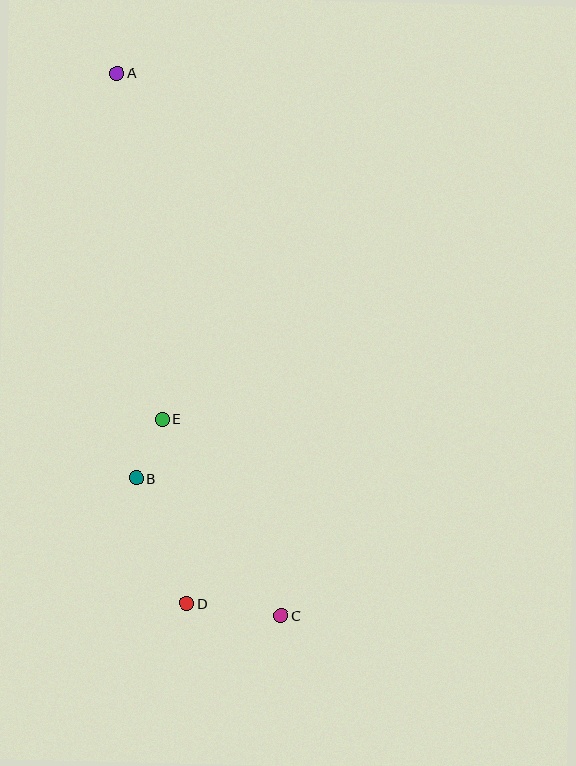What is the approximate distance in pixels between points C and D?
The distance between C and D is approximately 96 pixels.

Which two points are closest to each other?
Points B and E are closest to each other.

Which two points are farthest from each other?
Points A and C are farthest from each other.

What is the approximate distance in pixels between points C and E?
The distance between C and E is approximately 229 pixels.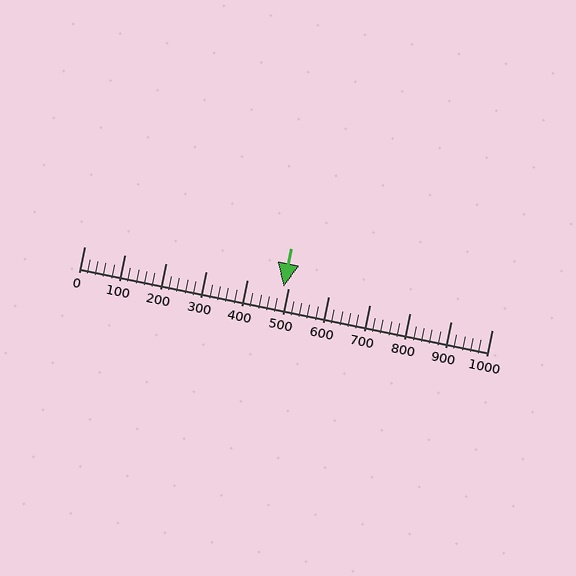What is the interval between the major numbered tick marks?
The major tick marks are spaced 100 units apart.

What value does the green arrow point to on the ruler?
The green arrow points to approximately 489.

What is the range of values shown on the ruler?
The ruler shows values from 0 to 1000.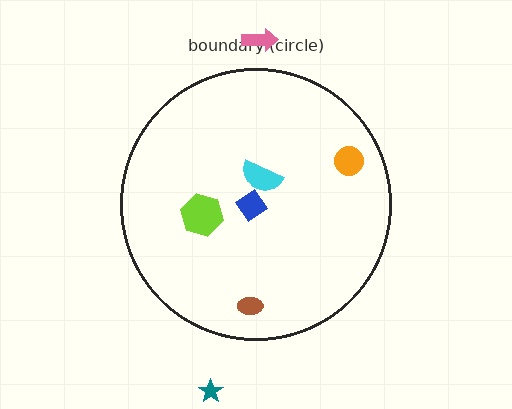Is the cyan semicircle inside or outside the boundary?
Inside.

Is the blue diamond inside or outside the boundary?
Inside.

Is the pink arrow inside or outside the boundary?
Outside.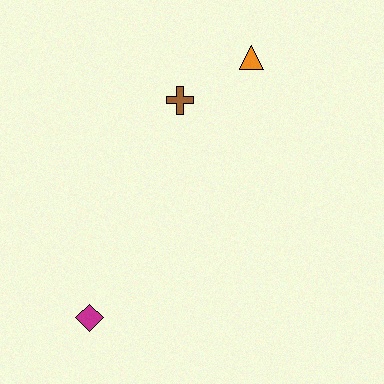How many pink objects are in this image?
There are no pink objects.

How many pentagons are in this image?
There are no pentagons.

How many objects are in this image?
There are 3 objects.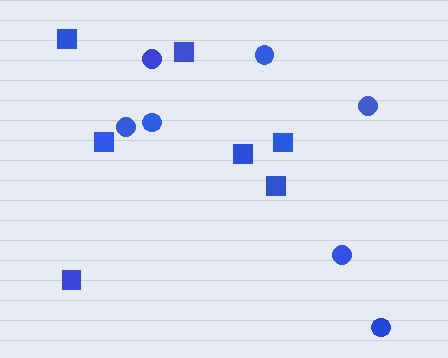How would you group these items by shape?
There are 2 groups: one group of squares (7) and one group of circles (7).